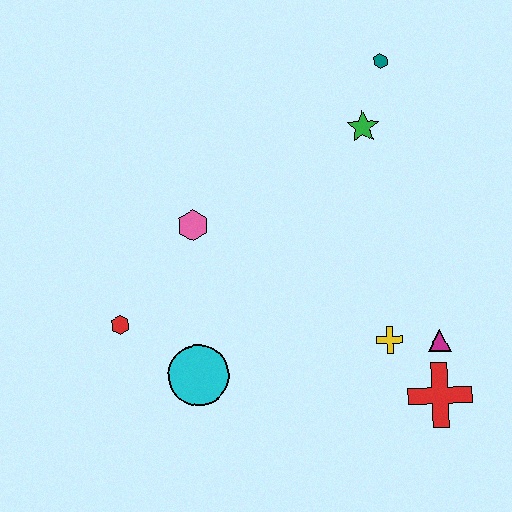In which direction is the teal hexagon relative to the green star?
The teal hexagon is above the green star.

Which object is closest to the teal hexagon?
The green star is closest to the teal hexagon.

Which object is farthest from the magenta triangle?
The red hexagon is farthest from the magenta triangle.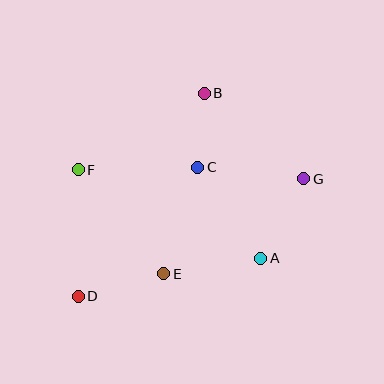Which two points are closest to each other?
Points B and C are closest to each other.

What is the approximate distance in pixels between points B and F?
The distance between B and F is approximately 147 pixels.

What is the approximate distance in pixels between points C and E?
The distance between C and E is approximately 111 pixels.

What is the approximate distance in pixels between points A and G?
The distance between A and G is approximately 91 pixels.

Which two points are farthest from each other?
Points D and G are farthest from each other.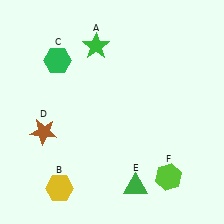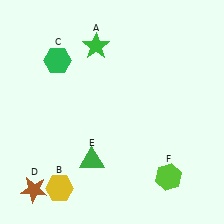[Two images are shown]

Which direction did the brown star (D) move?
The brown star (D) moved down.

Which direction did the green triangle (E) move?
The green triangle (E) moved left.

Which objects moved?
The objects that moved are: the brown star (D), the green triangle (E).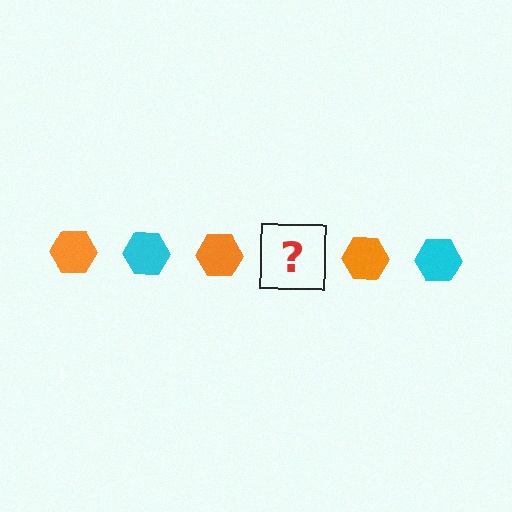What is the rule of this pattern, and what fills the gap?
The rule is that the pattern cycles through orange, cyan hexagons. The gap should be filled with a cyan hexagon.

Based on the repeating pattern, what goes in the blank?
The blank should be a cyan hexagon.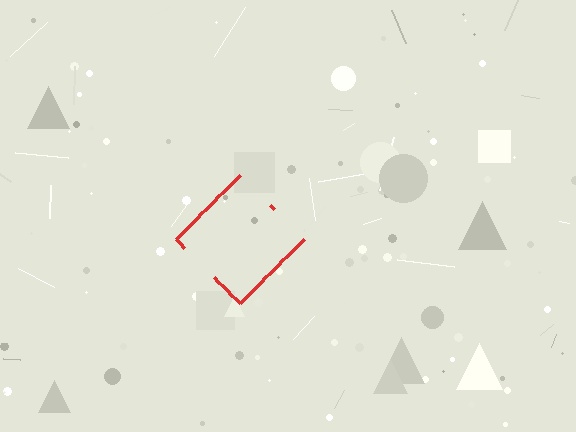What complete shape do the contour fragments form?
The contour fragments form a diamond.